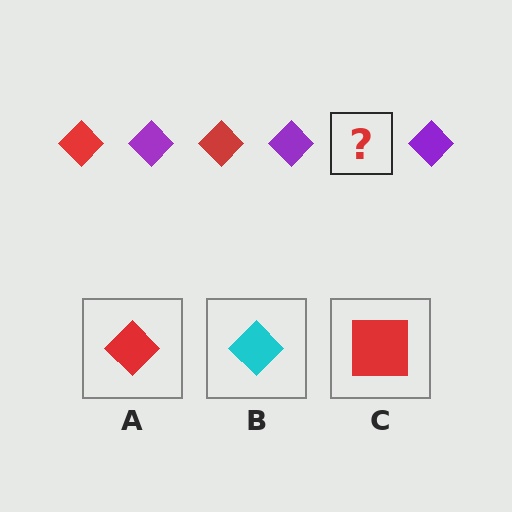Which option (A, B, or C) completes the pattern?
A.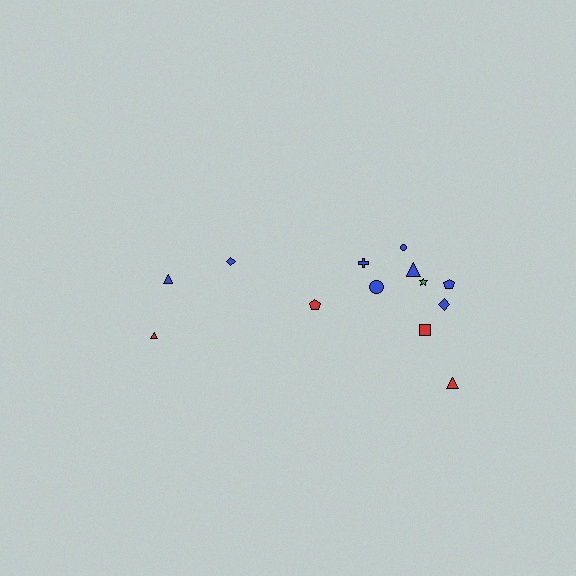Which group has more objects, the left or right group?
The right group.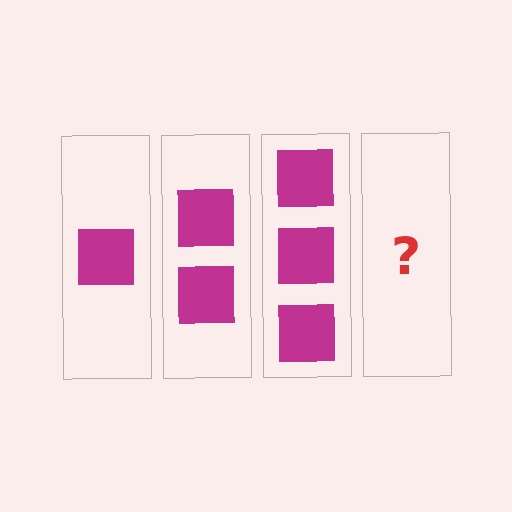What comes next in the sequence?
The next element should be 4 squares.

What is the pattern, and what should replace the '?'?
The pattern is that each step adds one more square. The '?' should be 4 squares.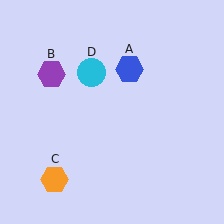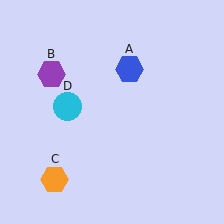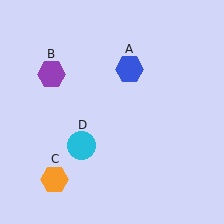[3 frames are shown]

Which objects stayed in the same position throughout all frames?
Blue hexagon (object A) and purple hexagon (object B) and orange hexagon (object C) remained stationary.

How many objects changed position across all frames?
1 object changed position: cyan circle (object D).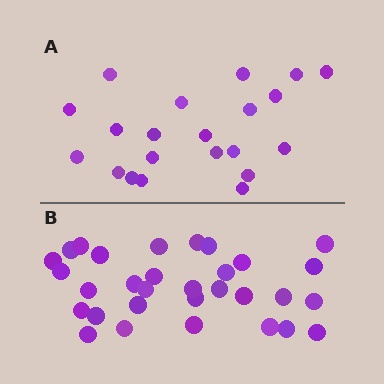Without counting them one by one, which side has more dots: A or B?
Region B (the bottom region) has more dots.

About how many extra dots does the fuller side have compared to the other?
Region B has roughly 10 or so more dots than region A.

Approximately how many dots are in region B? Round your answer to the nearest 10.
About 30 dots. (The exact count is 31, which rounds to 30.)